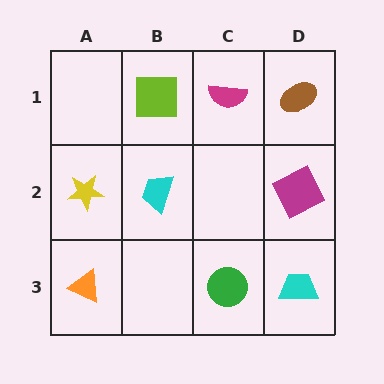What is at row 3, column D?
A cyan trapezoid.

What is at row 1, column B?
A lime square.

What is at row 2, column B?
A cyan trapezoid.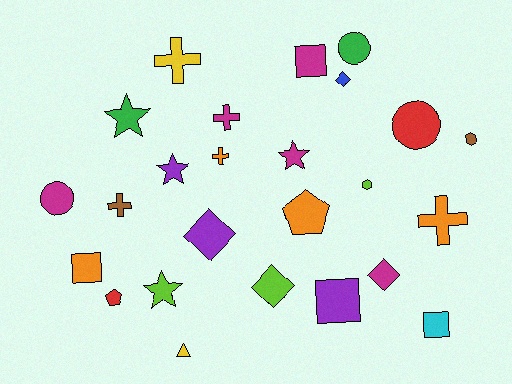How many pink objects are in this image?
There are no pink objects.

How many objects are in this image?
There are 25 objects.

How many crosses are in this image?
There are 5 crosses.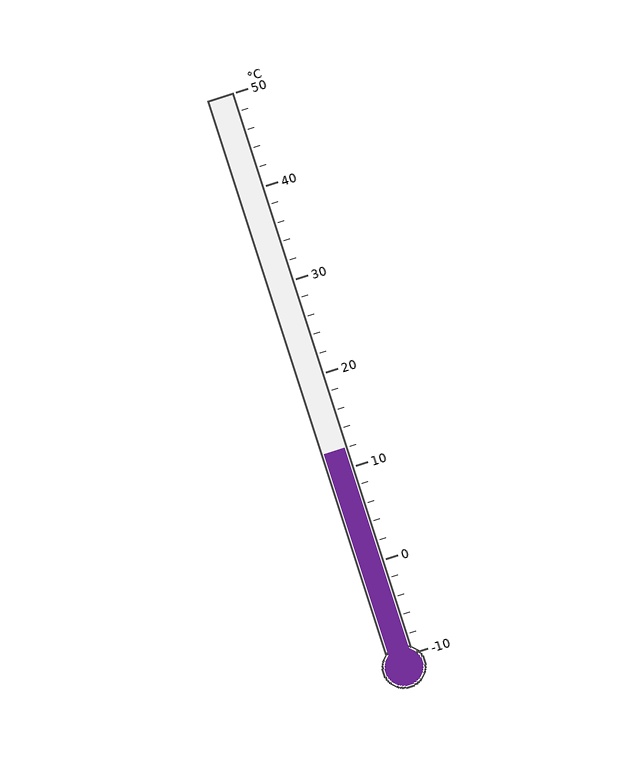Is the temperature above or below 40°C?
The temperature is below 40°C.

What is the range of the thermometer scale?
The thermometer scale ranges from -10°C to 50°C.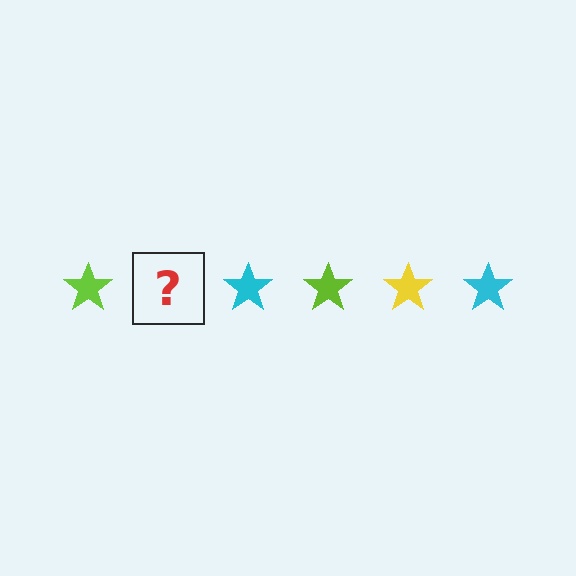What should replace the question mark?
The question mark should be replaced with a yellow star.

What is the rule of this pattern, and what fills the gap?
The rule is that the pattern cycles through lime, yellow, cyan stars. The gap should be filled with a yellow star.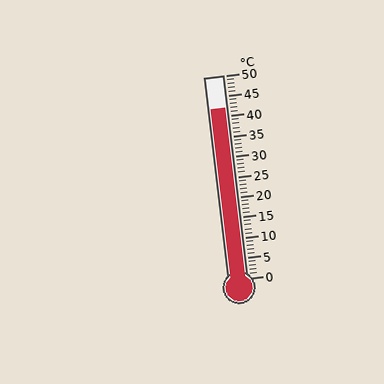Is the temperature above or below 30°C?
The temperature is above 30°C.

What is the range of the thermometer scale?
The thermometer scale ranges from 0°C to 50°C.